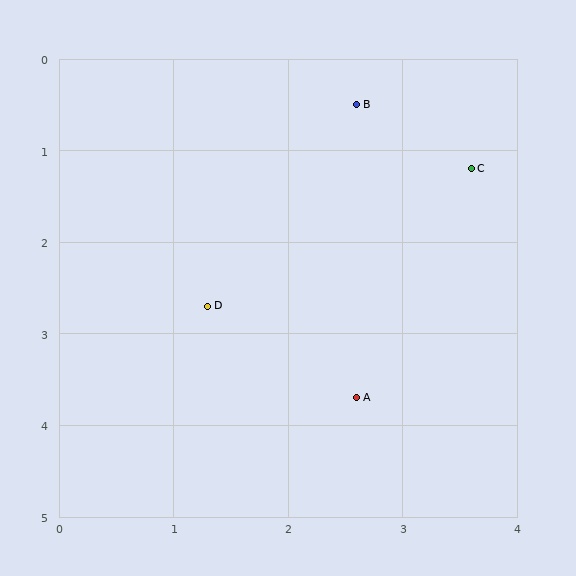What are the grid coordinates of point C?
Point C is at approximately (3.6, 1.2).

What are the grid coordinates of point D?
Point D is at approximately (1.3, 2.7).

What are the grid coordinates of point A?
Point A is at approximately (2.6, 3.7).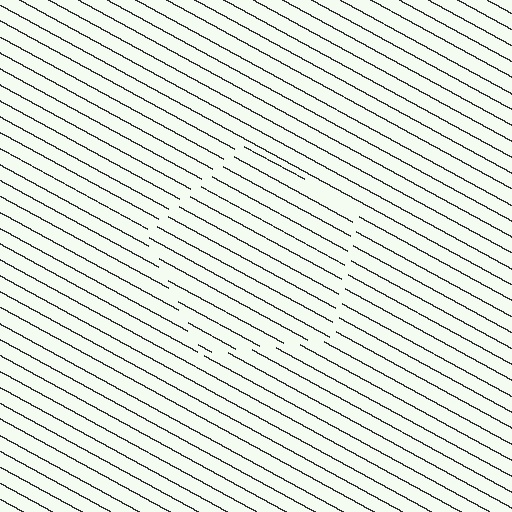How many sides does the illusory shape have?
5 sides — the line-ends trace a pentagon.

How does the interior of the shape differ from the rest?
The interior of the shape contains the same grating, shifted by half a period — the contour is defined by the phase discontinuity where line-ends from the inner and outer gratings abut.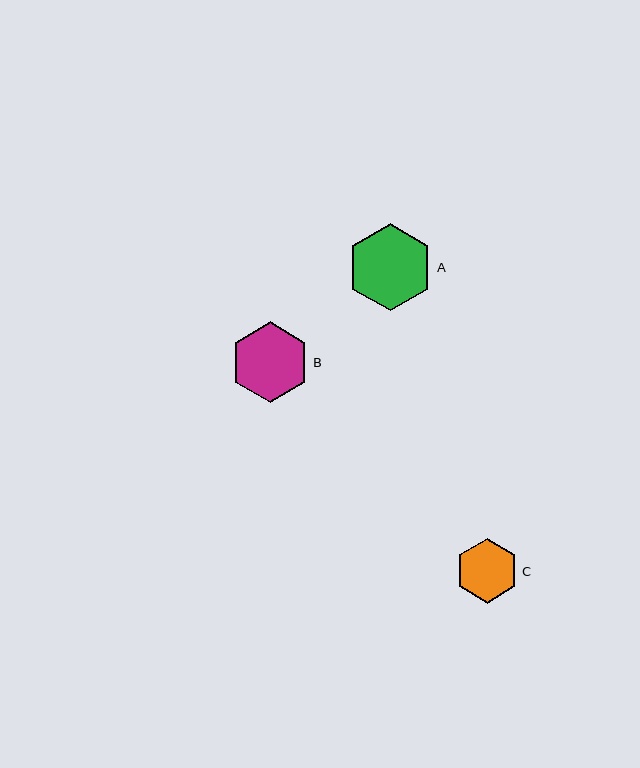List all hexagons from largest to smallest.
From largest to smallest: A, B, C.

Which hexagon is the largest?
Hexagon A is the largest with a size of approximately 87 pixels.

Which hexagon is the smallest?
Hexagon C is the smallest with a size of approximately 65 pixels.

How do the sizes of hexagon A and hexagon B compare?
Hexagon A and hexagon B are approximately the same size.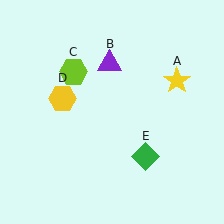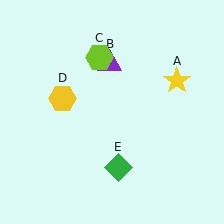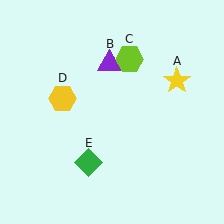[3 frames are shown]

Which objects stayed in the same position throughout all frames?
Yellow star (object A) and purple triangle (object B) and yellow hexagon (object D) remained stationary.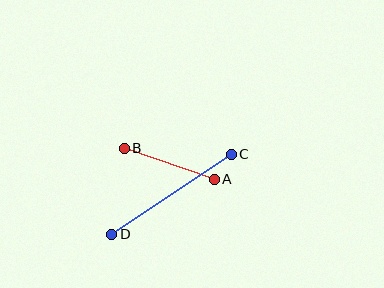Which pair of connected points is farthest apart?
Points C and D are farthest apart.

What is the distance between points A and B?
The distance is approximately 95 pixels.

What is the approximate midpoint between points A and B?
The midpoint is at approximately (169, 164) pixels.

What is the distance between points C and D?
The distance is approximately 143 pixels.